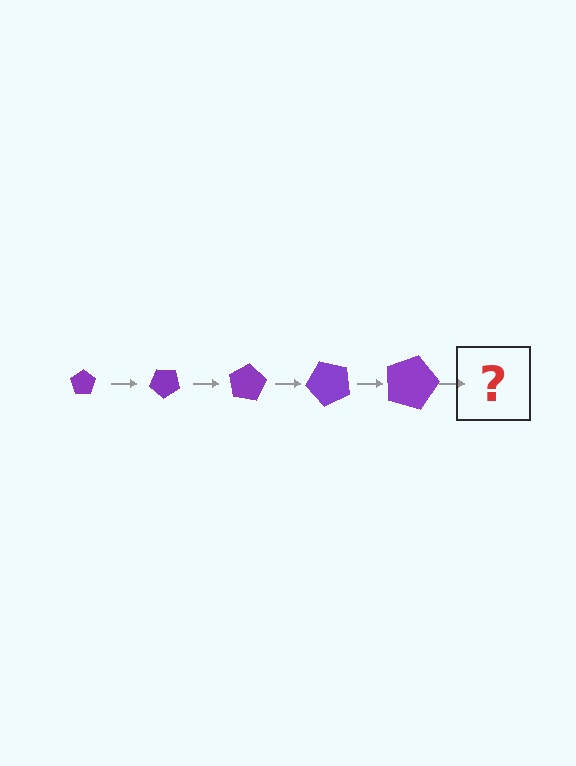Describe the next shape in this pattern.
It should be a pentagon, larger than the previous one and rotated 200 degrees from the start.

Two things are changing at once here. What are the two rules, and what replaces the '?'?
The two rules are that the pentagon grows larger each step and it rotates 40 degrees each step. The '?' should be a pentagon, larger than the previous one and rotated 200 degrees from the start.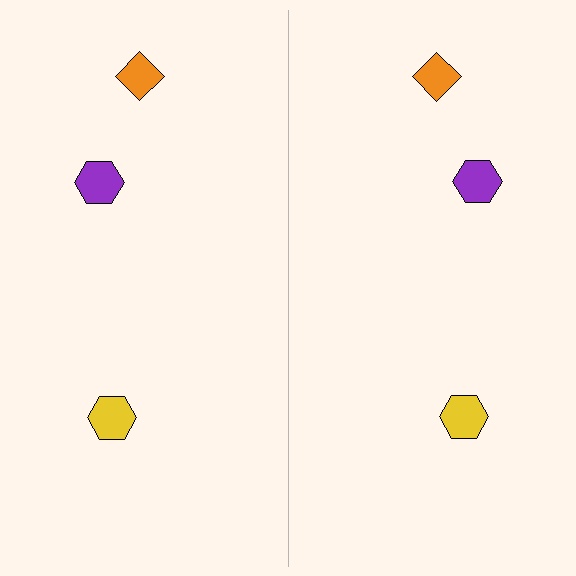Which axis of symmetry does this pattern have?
The pattern has a vertical axis of symmetry running through the center of the image.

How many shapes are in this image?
There are 6 shapes in this image.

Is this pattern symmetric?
Yes, this pattern has bilateral (reflection) symmetry.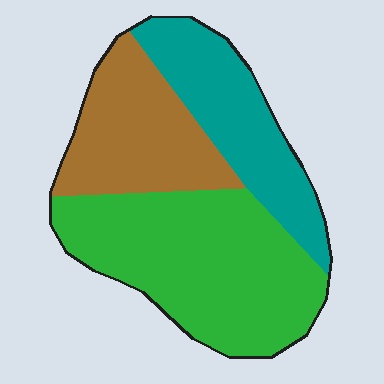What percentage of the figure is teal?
Teal covers roughly 25% of the figure.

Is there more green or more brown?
Green.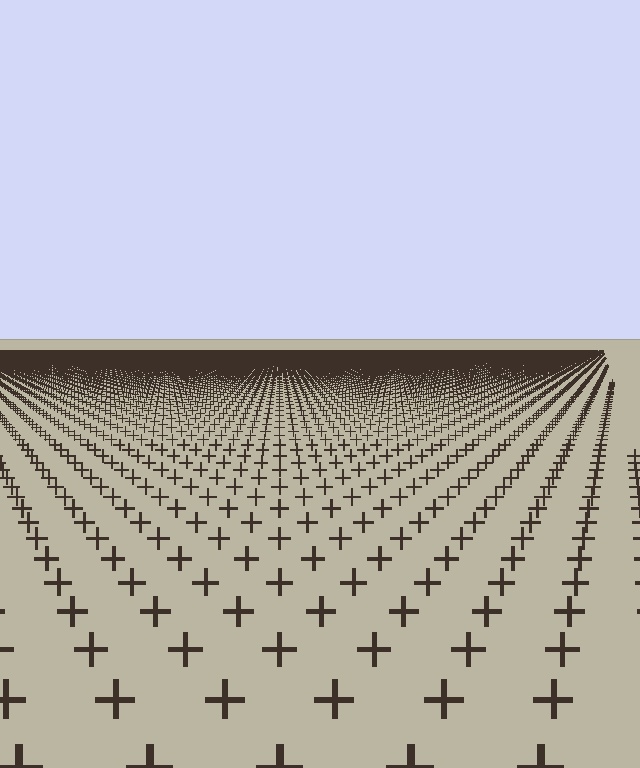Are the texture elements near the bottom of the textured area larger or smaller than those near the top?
Larger. Near the bottom, elements are closer to the viewer and appear at a bigger on-screen size.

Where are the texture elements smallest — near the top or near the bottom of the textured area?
Near the top.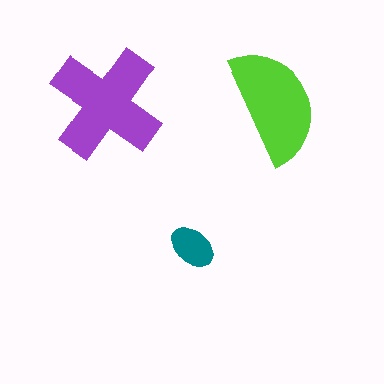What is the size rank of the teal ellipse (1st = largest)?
3rd.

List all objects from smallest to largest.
The teal ellipse, the lime semicircle, the purple cross.